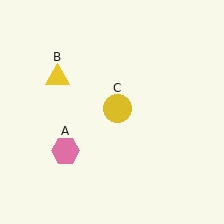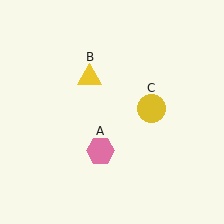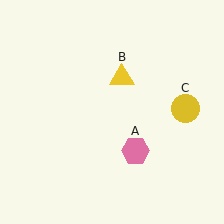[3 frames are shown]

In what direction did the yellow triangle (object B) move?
The yellow triangle (object B) moved right.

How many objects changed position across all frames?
3 objects changed position: pink hexagon (object A), yellow triangle (object B), yellow circle (object C).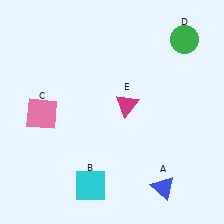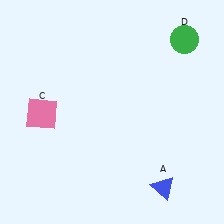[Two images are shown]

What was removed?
The cyan square (B), the magenta triangle (E) were removed in Image 2.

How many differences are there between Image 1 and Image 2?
There are 2 differences between the two images.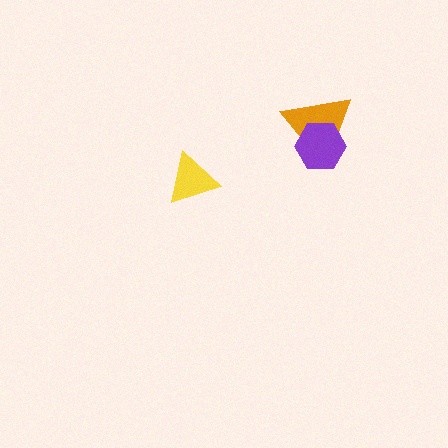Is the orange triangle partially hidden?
Yes, it is partially covered by another shape.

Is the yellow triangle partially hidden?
No, no other shape covers it.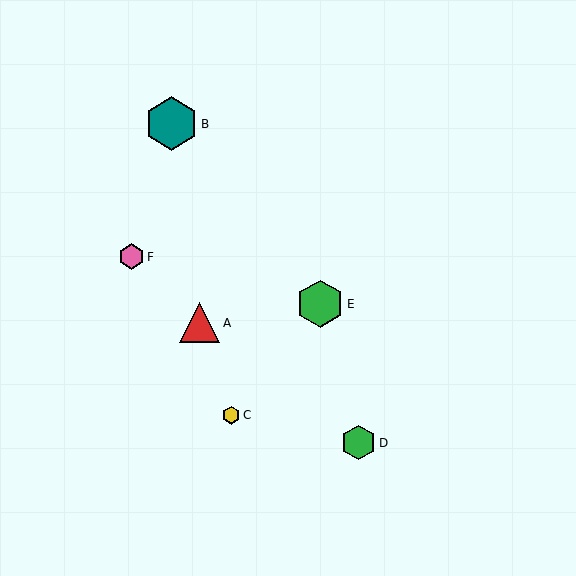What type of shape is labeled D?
Shape D is a green hexagon.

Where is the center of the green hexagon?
The center of the green hexagon is at (320, 304).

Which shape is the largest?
The teal hexagon (labeled B) is the largest.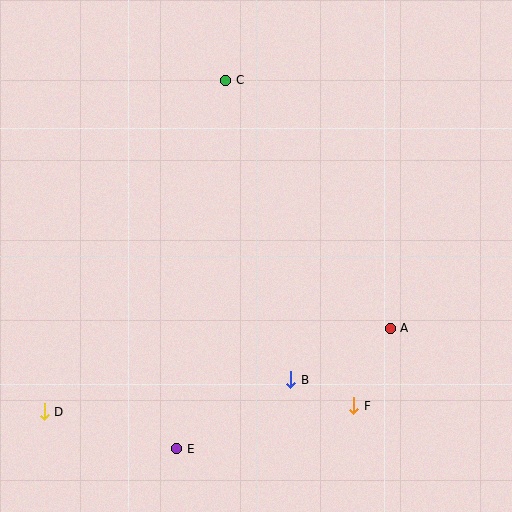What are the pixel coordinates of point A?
Point A is at (390, 328).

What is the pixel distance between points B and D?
The distance between B and D is 248 pixels.